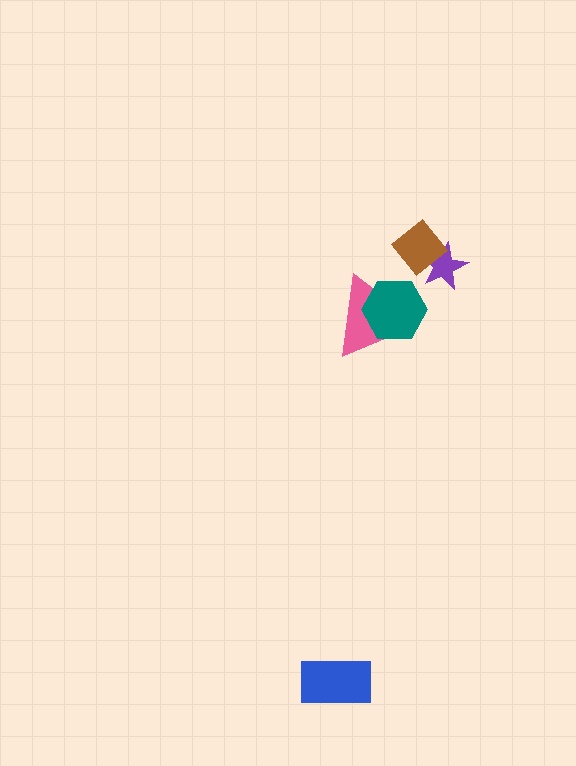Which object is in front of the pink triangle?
The teal hexagon is in front of the pink triangle.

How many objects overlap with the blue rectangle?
0 objects overlap with the blue rectangle.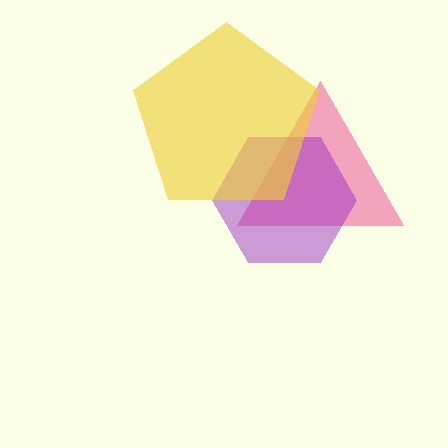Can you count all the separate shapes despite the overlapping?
Yes, there are 3 separate shapes.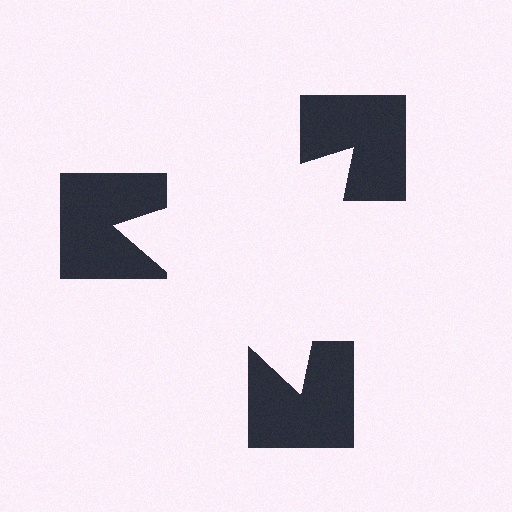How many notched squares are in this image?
There are 3 — one at each vertex of the illusory triangle.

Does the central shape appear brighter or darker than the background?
It typically appears slightly brighter than the background, even though no actual brightness change is drawn.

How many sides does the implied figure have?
3 sides.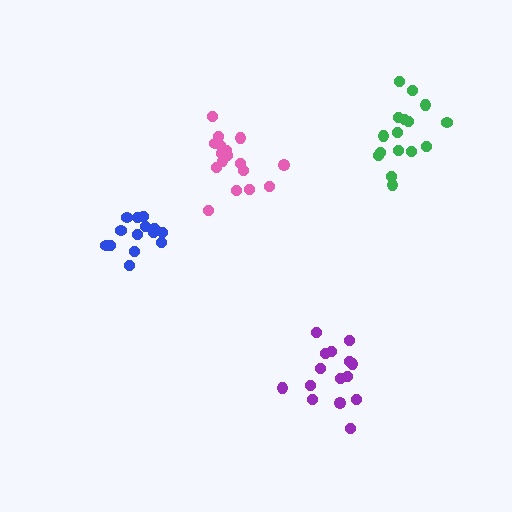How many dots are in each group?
Group 1: 15 dots, Group 2: 14 dots, Group 3: 16 dots, Group 4: 17 dots (62 total).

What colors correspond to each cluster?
The clusters are colored: purple, blue, green, pink.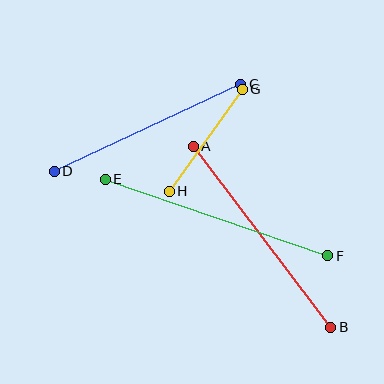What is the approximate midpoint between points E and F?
The midpoint is at approximately (217, 217) pixels.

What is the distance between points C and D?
The distance is approximately 206 pixels.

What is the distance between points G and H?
The distance is approximately 126 pixels.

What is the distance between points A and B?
The distance is approximately 227 pixels.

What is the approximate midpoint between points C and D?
The midpoint is at approximately (147, 128) pixels.